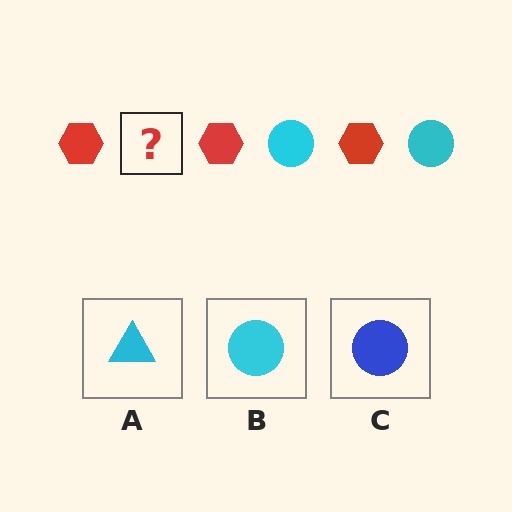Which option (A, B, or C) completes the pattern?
B.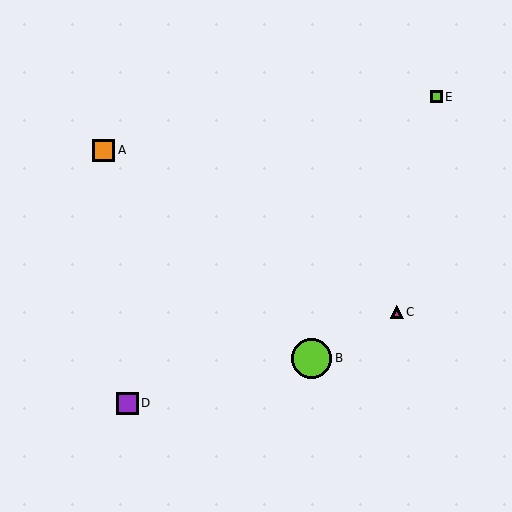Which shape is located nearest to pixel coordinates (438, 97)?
The lime square (labeled E) at (436, 97) is nearest to that location.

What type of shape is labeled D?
Shape D is a purple square.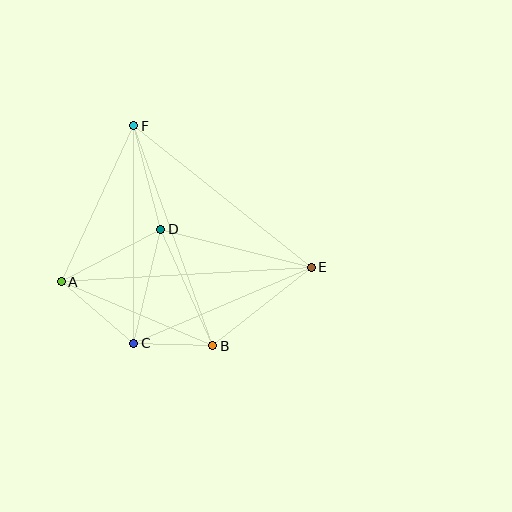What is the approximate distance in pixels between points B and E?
The distance between B and E is approximately 126 pixels.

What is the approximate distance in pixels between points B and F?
The distance between B and F is approximately 234 pixels.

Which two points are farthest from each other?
Points A and E are farthest from each other.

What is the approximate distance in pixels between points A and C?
The distance between A and C is approximately 95 pixels.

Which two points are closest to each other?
Points B and C are closest to each other.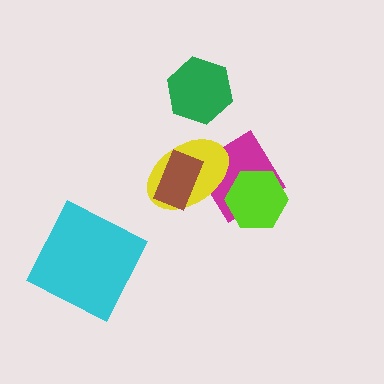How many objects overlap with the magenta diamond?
2 objects overlap with the magenta diamond.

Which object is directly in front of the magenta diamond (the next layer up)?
The yellow ellipse is directly in front of the magenta diamond.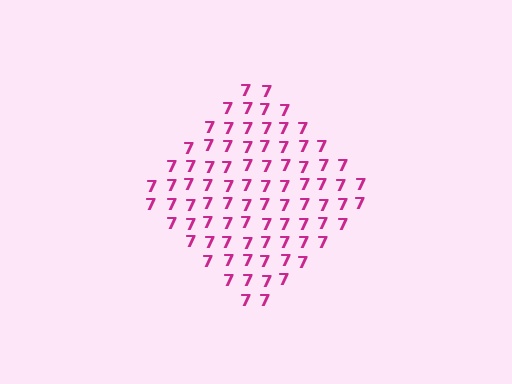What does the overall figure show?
The overall figure shows a diamond.